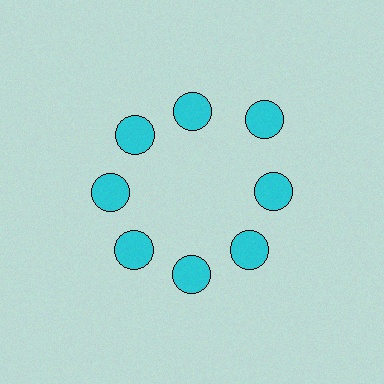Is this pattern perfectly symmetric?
No. The 8 cyan circles are arranged in a ring, but one element near the 2 o'clock position is pushed outward from the center, breaking the 8-fold rotational symmetry.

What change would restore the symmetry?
The symmetry would be restored by moving it inward, back onto the ring so that all 8 circles sit at equal angles and equal distance from the center.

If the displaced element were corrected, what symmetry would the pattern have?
It would have 8-fold rotational symmetry — the pattern would map onto itself every 45 degrees.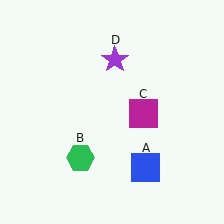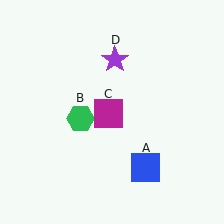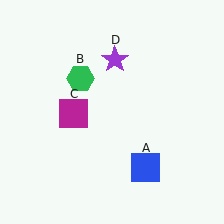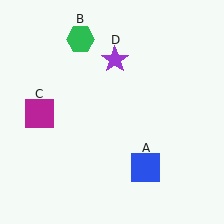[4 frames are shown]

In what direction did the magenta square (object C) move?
The magenta square (object C) moved left.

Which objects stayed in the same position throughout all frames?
Blue square (object A) and purple star (object D) remained stationary.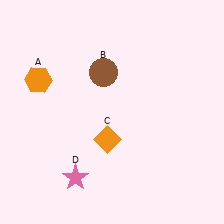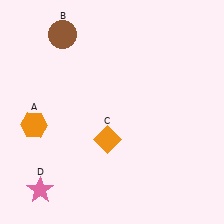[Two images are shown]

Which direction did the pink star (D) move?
The pink star (D) moved left.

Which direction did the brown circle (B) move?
The brown circle (B) moved left.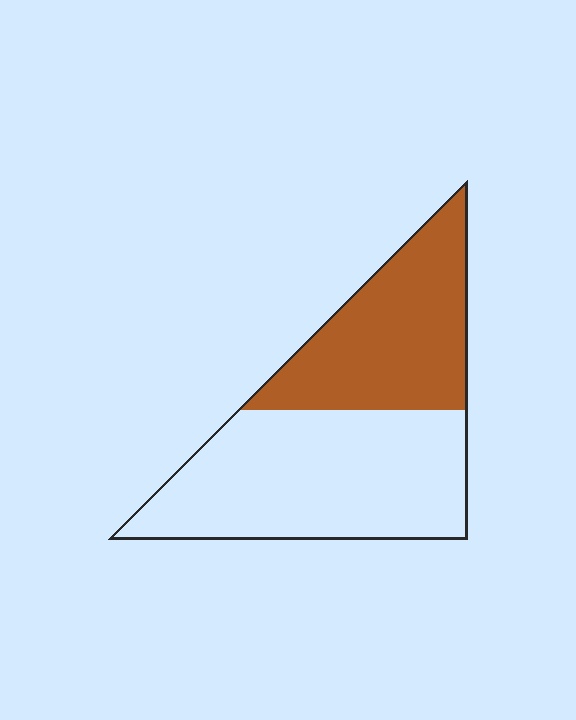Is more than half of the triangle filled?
No.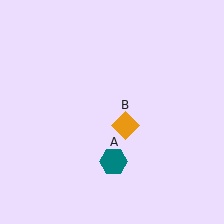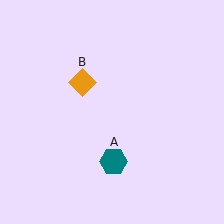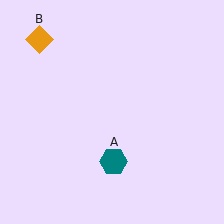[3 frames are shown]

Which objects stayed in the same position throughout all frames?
Teal hexagon (object A) remained stationary.